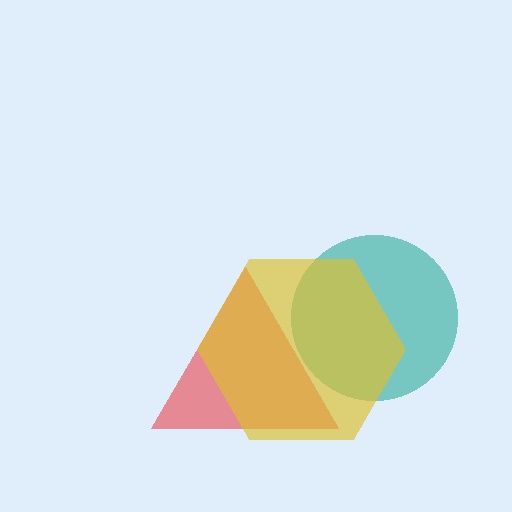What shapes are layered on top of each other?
The layered shapes are: a teal circle, a red triangle, a yellow hexagon.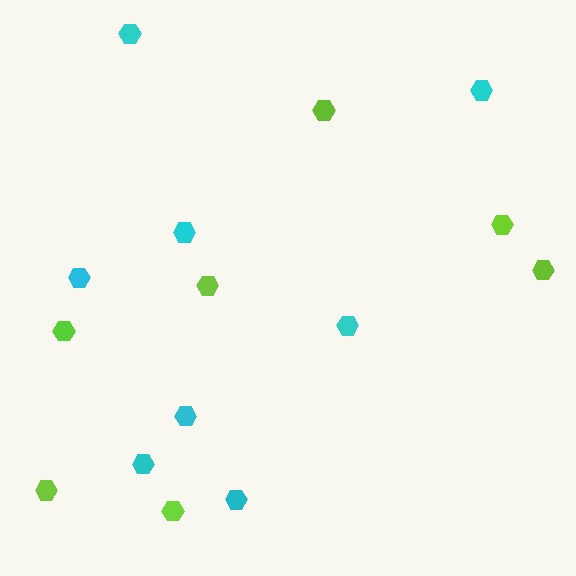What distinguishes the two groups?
There are 2 groups: one group of cyan hexagons (8) and one group of lime hexagons (7).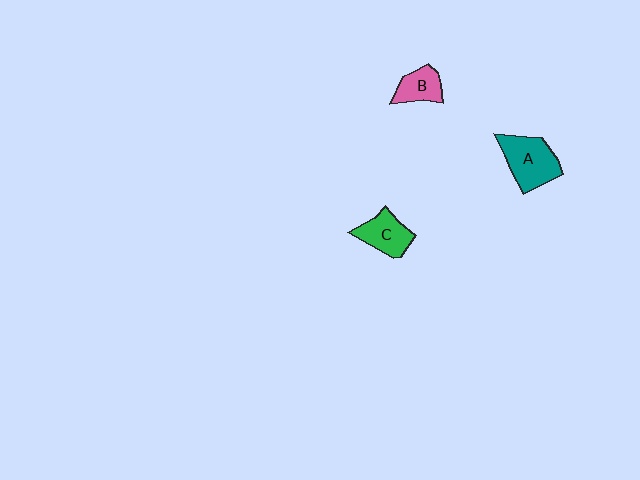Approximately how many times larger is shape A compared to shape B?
Approximately 1.7 times.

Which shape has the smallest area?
Shape B (pink).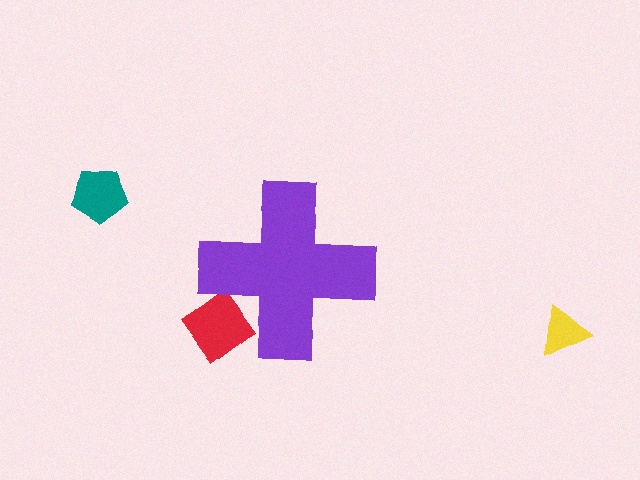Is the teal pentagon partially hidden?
No, the teal pentagon is fully visible.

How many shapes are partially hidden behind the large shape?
1 shape is partially hidden.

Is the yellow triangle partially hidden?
No, the yellow triangle is fully visible.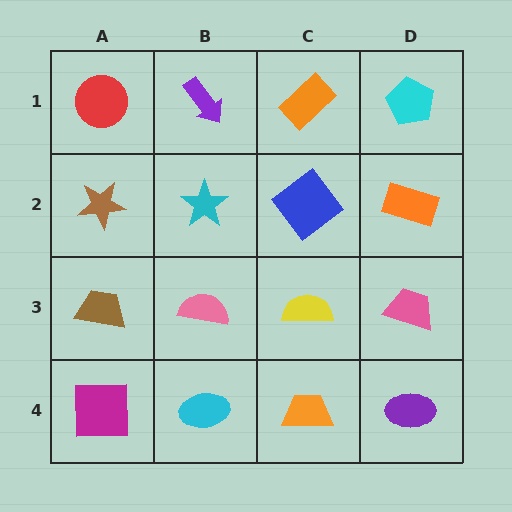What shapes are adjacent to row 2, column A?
A red circle (row 1, column A), a brown trapezoid (row 3, column A), a cyan star (row 2, column B).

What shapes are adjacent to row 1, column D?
An orange rectangle (row 2, column D), an orange rectangle (row 1, column C).